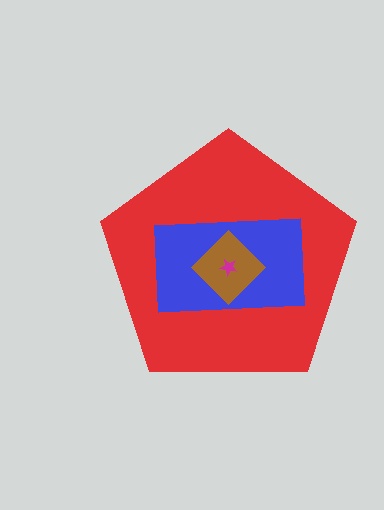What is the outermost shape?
The red pentagon.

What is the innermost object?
The magenta star.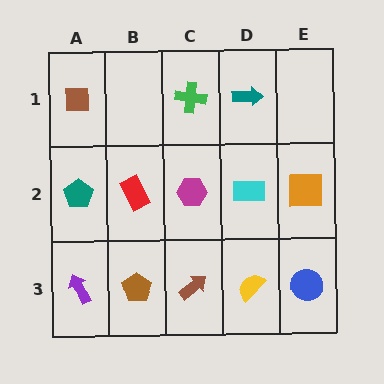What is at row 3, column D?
A yellow semicircle.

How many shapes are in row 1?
3 shapes.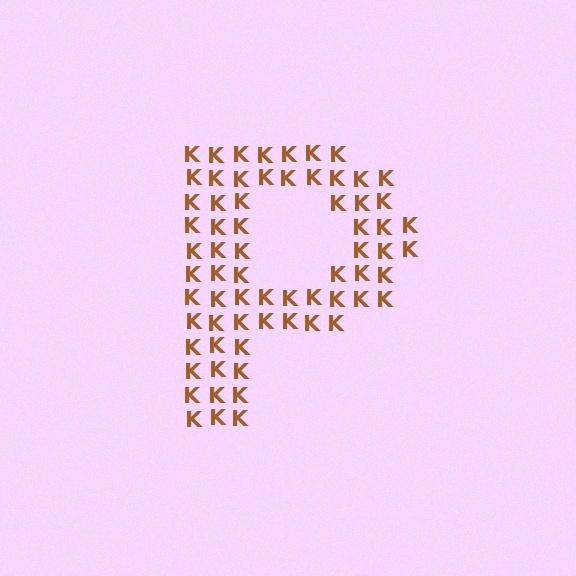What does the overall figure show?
The overall figure shows the letter P.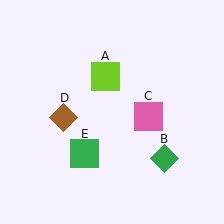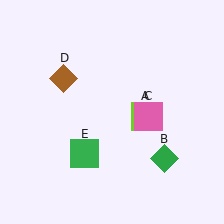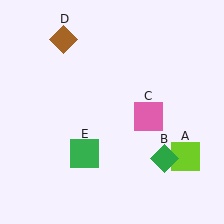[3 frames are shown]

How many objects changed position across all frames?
2 objects changed position: lime square (object A), brown diamond (object D).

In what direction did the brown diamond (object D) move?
The brown diamond (object D) moved up.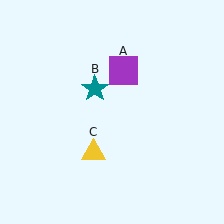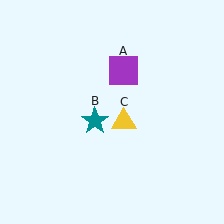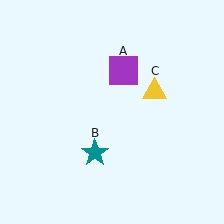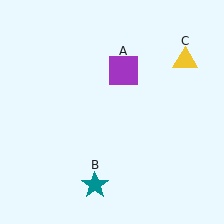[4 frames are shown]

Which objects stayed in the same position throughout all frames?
Purple square (object A) remained stationary.